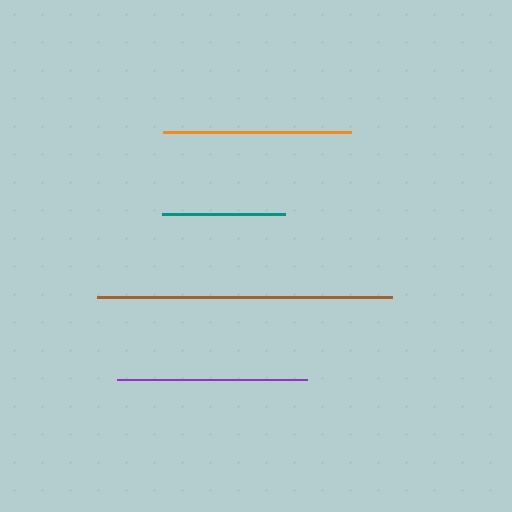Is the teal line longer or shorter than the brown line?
The brown line is longer than the teal line.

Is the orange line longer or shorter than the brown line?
The brown line is longer than the orange line.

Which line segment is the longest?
The brown line is the longest at approximately 296 pixels.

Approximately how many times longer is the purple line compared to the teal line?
The purple line is approximately 1.5 times the length of the teal line.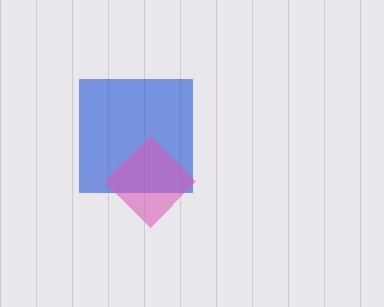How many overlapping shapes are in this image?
There are 2 overlapping shapes in the image.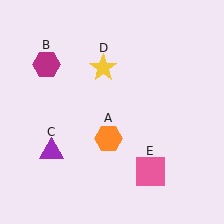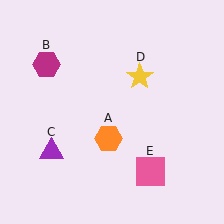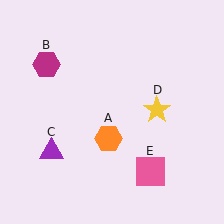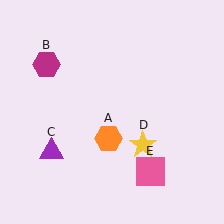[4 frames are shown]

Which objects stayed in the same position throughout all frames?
Orange hexagon (object A) and magenta hexagon (object B) and purple triangle (object C) and pink square (object E) remained stationary.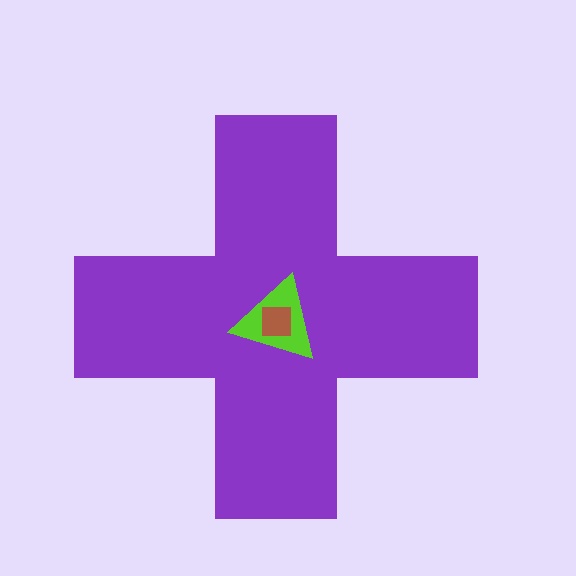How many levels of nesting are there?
3.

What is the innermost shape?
The brown square.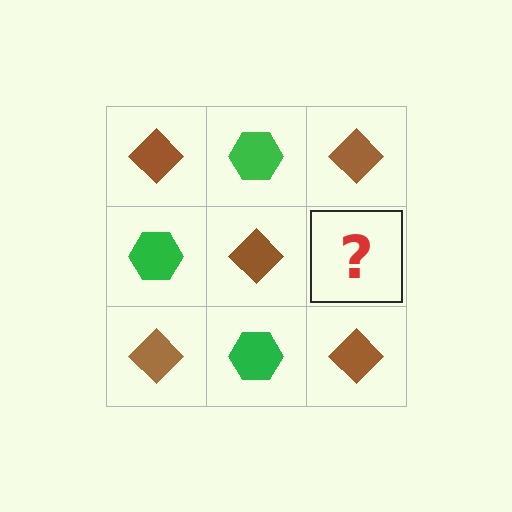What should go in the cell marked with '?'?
The missing cell should contain a green hexagon.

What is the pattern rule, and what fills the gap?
The rule is that it alternates brown diamond and green hexagon in a checkerboard pattern. The gap should be filled with a green hexagon.